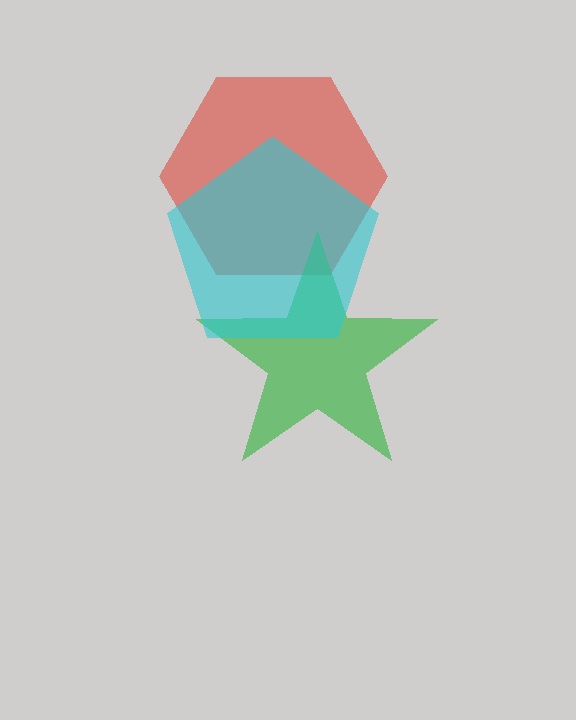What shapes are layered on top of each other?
The layered shapes are: a red hexagon, a green star, a cyan pentagon.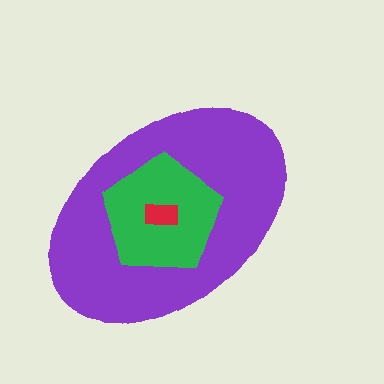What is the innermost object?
The red rectangle.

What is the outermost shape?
The purple ellipse.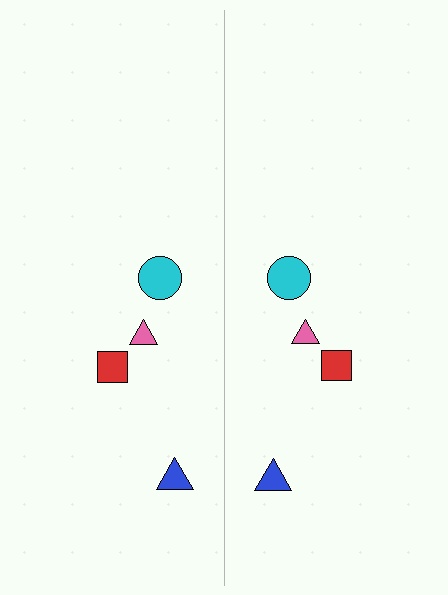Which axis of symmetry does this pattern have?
The pattern has a vertical axis of symmetry running through the center of the image.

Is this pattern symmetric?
Yes, this pattern has bilateral (reflection) symmetry.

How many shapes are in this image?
There are 8 shapes in this image.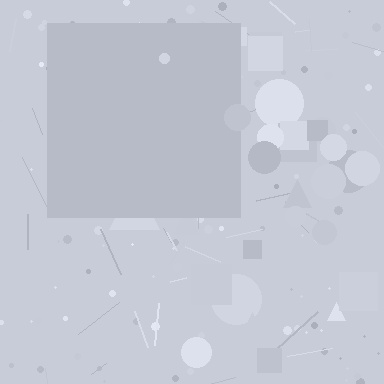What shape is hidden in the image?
A square is hidden in the image.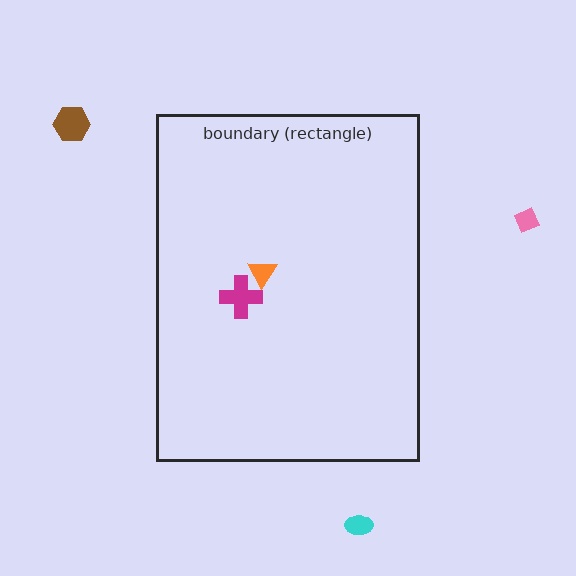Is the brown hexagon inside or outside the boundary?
Outside.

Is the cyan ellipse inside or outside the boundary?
Outside.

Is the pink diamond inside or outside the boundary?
Outside.